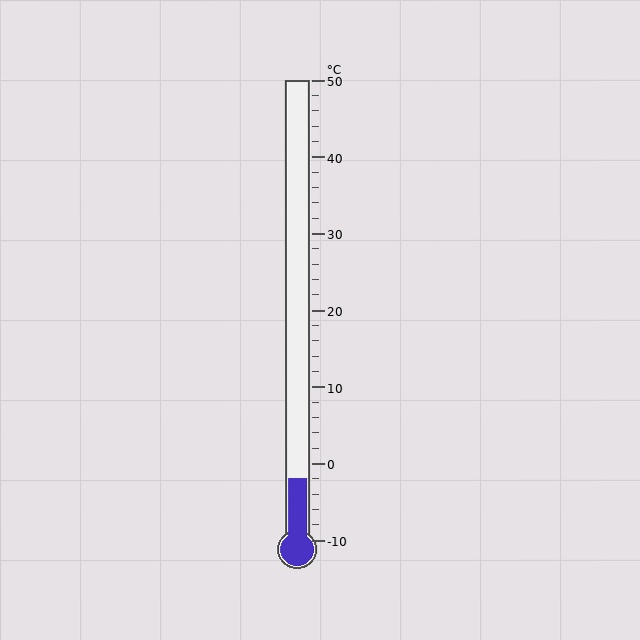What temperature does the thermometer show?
The thermometer shows approximately -2°C.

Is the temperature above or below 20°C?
The temperature is below 20°C.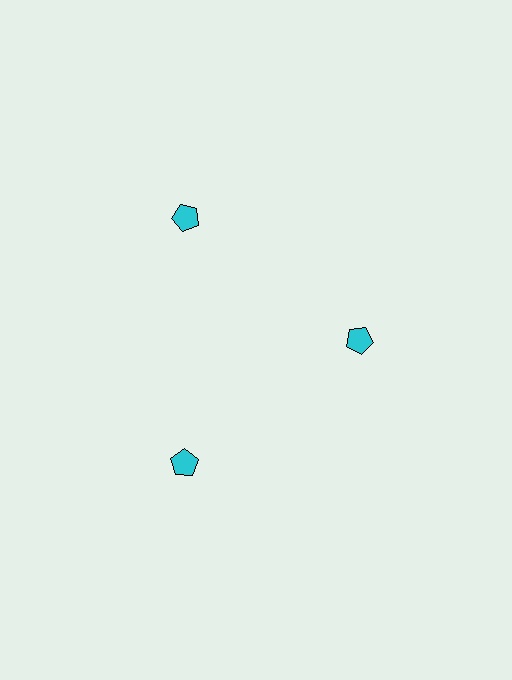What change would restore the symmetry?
The symmetry would be restored by moving it outward, back onto the ring so that all 3 pentagons sit at equal angles and equal distance from the center.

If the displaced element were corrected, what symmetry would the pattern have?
It would have 3-fold rotational symmetry — the pattern would map onto itself every 120 degrees.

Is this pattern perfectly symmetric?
No. The 3 cyan pentagons are arranged in a ring, but one element near the 3 o'clock position is pulled inward toward the center, breaking the 3-fold rotational symmetry.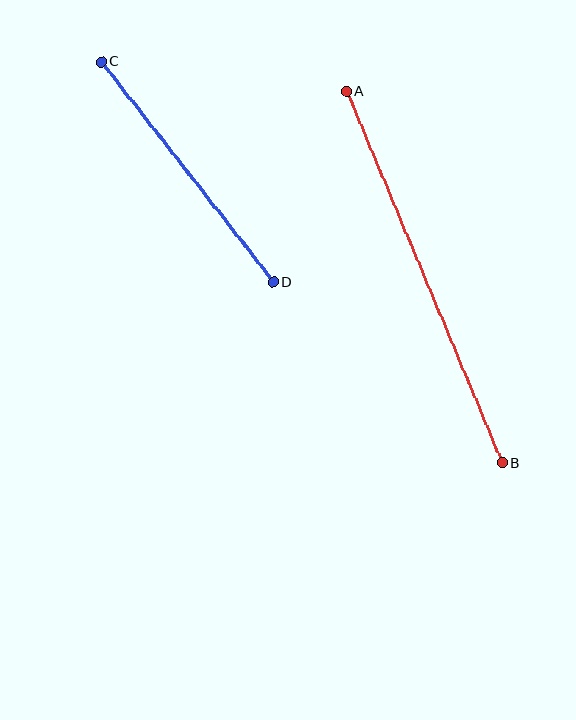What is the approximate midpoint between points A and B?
The midpoint is at approximately (424, 277) pixels.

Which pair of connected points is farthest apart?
Points A and B are farthest apart.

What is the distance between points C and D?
The distance is approximately 280 pixels.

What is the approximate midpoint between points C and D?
The midpoint is at approximately (187, 172) pixels.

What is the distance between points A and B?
The distance is approximately 403 pixels.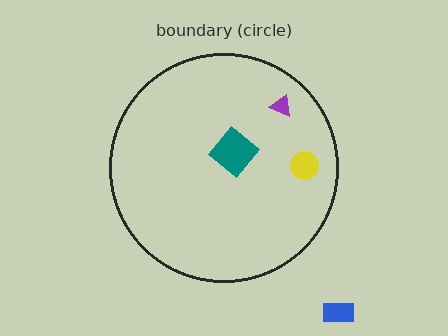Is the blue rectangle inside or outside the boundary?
Outside.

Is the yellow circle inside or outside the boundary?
Inside.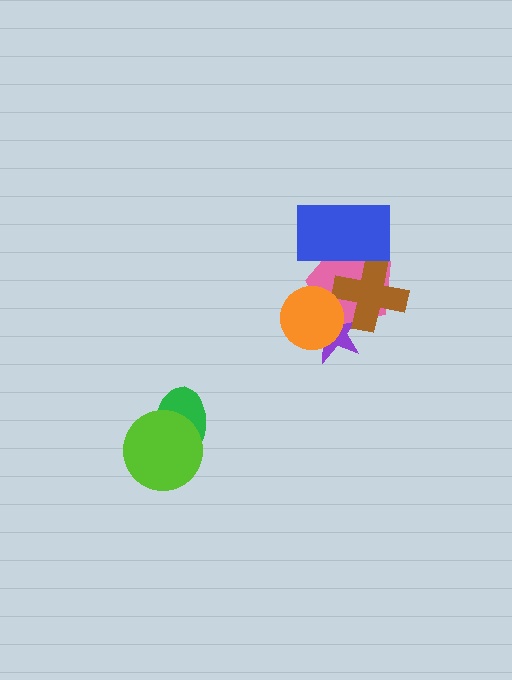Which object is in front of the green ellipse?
The lime circle is in front of the green ellipse.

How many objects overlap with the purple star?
3 objects overlap with the purple star.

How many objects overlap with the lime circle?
1 object overlaps with the lime circle.